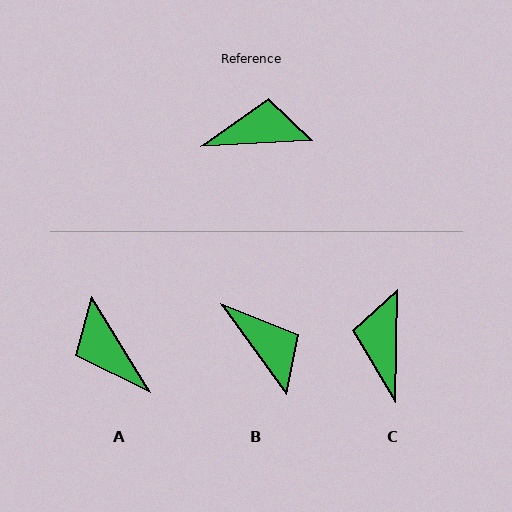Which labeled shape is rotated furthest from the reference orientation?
A, about 118 degrees away.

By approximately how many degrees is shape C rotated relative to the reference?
Approximately 86 degrees counter-clockwise.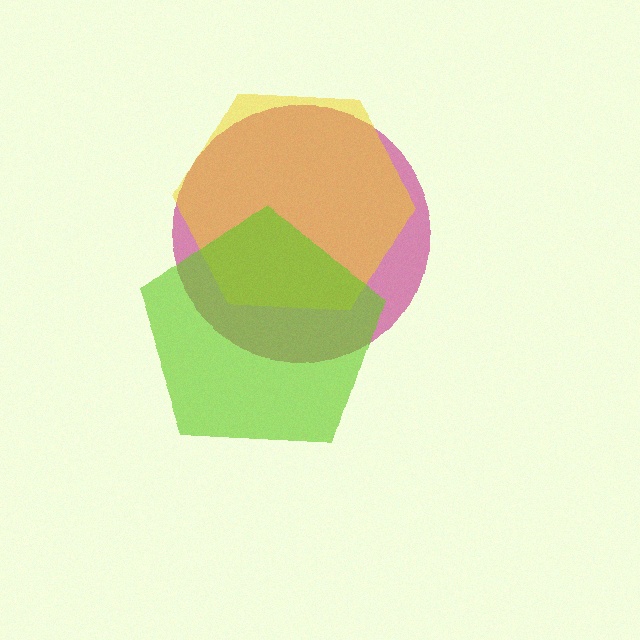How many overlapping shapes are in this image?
There are 3 overlapping shapes in the image.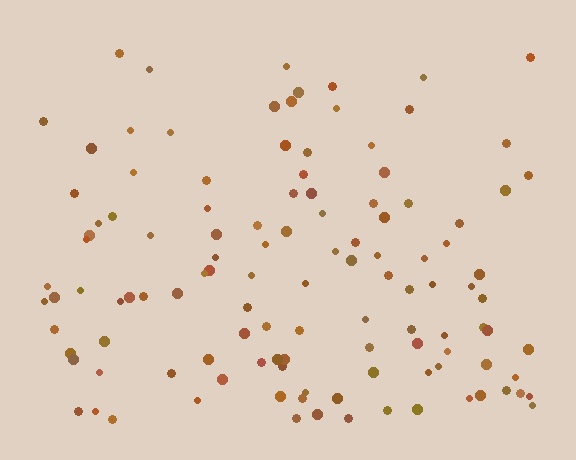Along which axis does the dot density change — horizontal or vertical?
Vertical.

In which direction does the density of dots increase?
From top to bottom, with the bottom side densest.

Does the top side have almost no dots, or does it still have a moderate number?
Still a moderate number, just noticeably fewer than the bottom.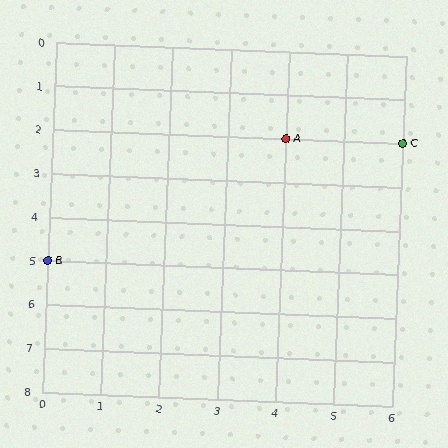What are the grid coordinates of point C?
Point C is at grid coordinates (6, 2).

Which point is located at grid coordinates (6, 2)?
Point C is at (6, 2).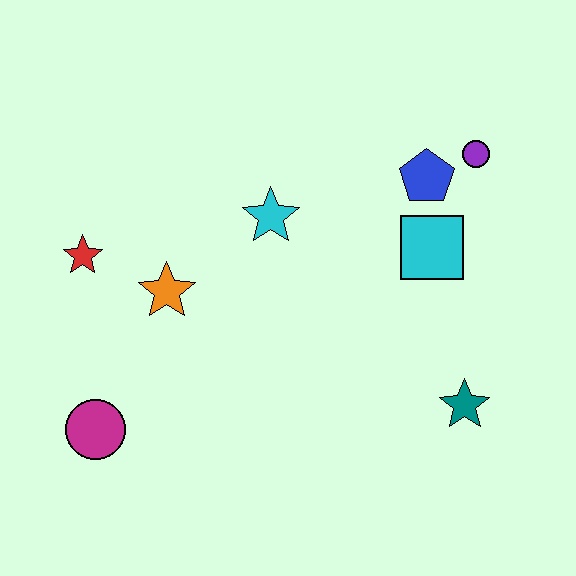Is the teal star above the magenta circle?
Yes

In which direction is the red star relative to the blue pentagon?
The red star is to the left of the blue pentagon.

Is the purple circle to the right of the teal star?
Yes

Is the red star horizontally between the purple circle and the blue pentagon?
No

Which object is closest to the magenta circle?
The orange star is closest to the magenta circle.